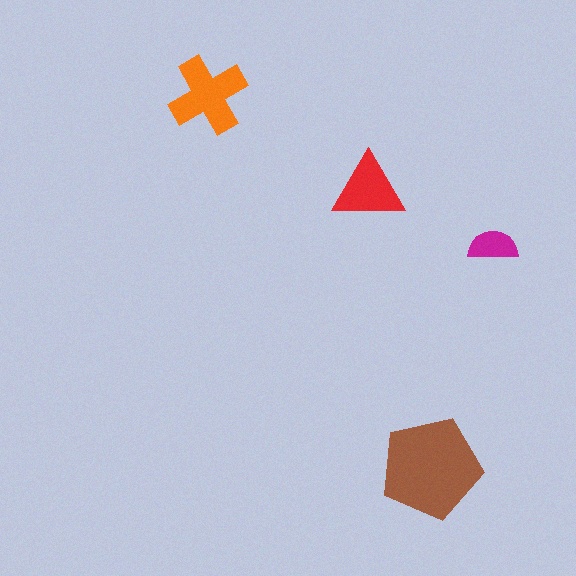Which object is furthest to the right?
The magenta semicircle is rightmost.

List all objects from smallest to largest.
The magenta semicircle, the red triangle, the orange cross, the brown pentagon.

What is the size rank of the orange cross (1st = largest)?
2nd.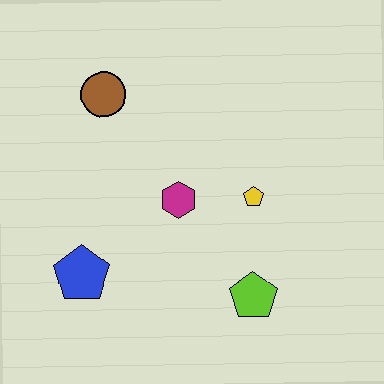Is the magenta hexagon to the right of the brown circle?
Yes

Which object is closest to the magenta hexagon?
The yellow pentagon is closest to the magenta hexagon.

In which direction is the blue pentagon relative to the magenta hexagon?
The blue pentagon is to the left of the magenta hexagon.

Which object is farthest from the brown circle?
The lime pentagon is farthest from the brown circle.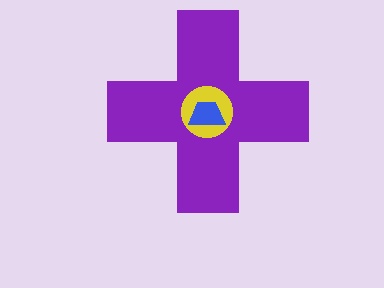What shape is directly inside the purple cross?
The yellow circle.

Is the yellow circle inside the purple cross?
Yes.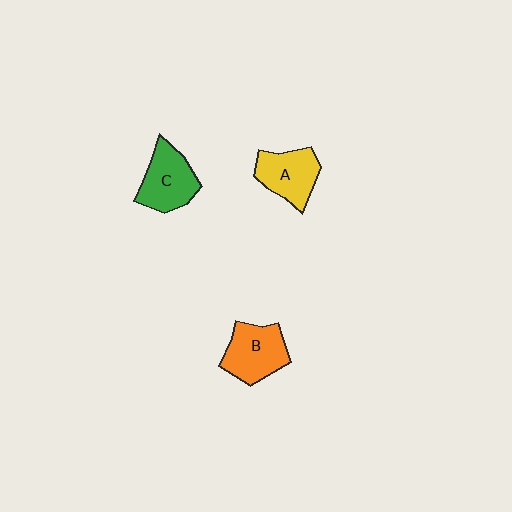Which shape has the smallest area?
Shape A (yellow).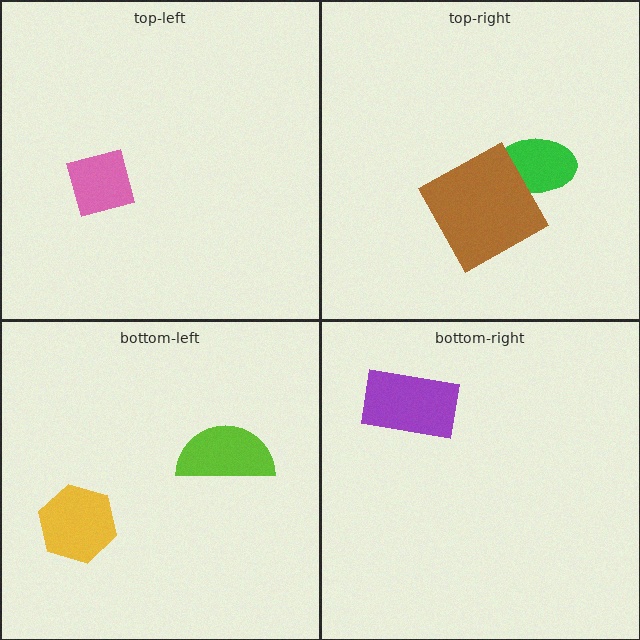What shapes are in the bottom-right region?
The purple rectangle.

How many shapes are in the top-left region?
1.